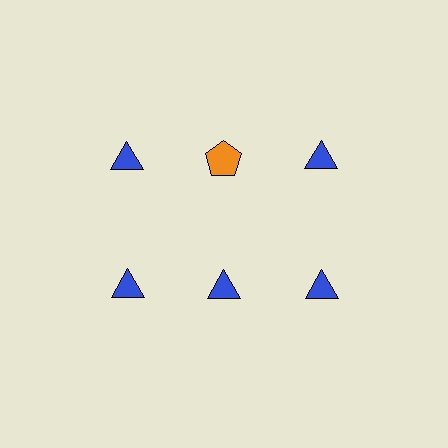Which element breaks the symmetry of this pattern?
The orange pentagon in the top row, second from left column breaks the symmetry. All other shapes are blue triangles.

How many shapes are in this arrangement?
There are 6 shapes arranged in a grid pattern.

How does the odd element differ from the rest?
It differs in both color (orange instead of blue) and shape (pentagon instead of triangle).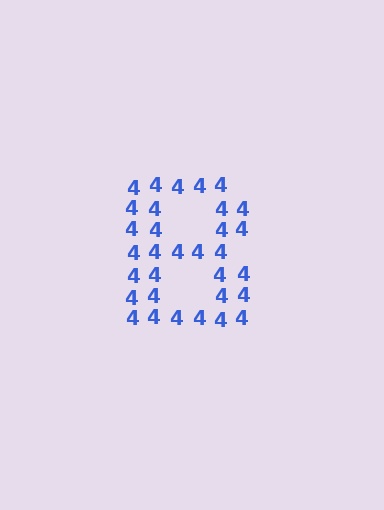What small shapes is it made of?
It is made of small digit 4's.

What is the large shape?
The large shape is the letter B.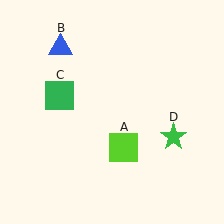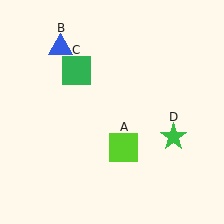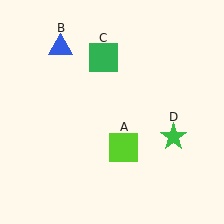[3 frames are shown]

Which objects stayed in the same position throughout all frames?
Lime square (object A) and blue triangle (object B) and green star (object D) remained stationary.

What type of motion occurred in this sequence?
The green square (object C) rotated clockwise around the center of the scene.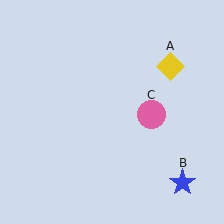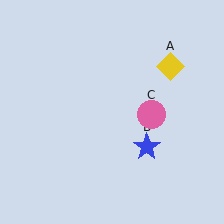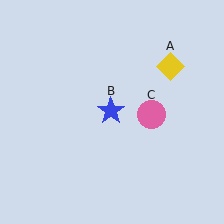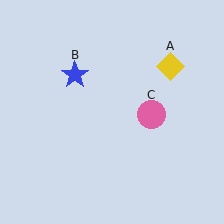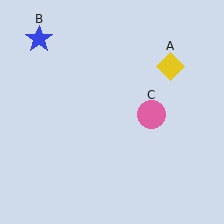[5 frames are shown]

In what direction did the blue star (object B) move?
The blue star (object B) moved up and to the left.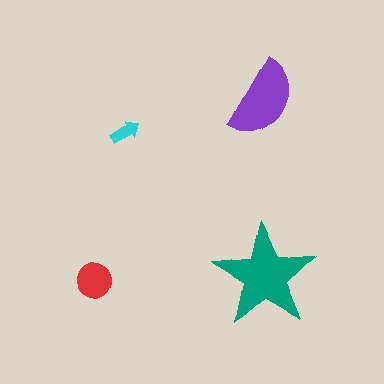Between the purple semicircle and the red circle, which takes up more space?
The purple semicircle.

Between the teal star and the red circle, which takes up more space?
The teal star.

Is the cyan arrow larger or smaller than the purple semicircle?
Smaller.